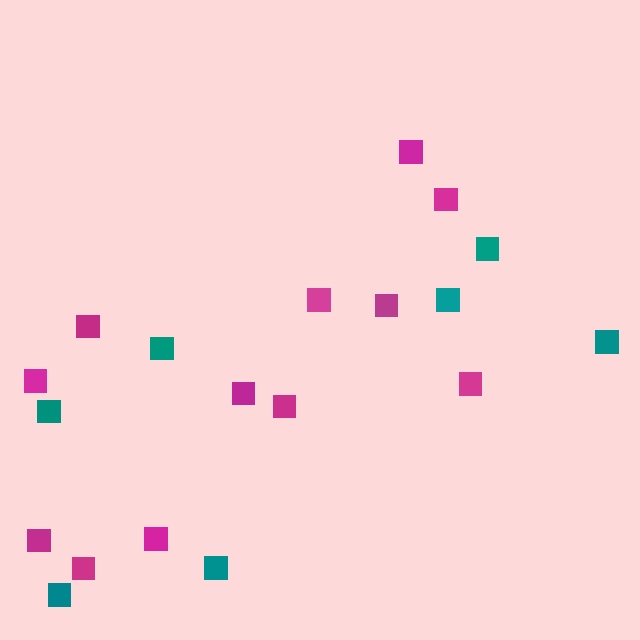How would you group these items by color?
There are 2 groups: one group of magenta squares (12) and one group of teal squares (7).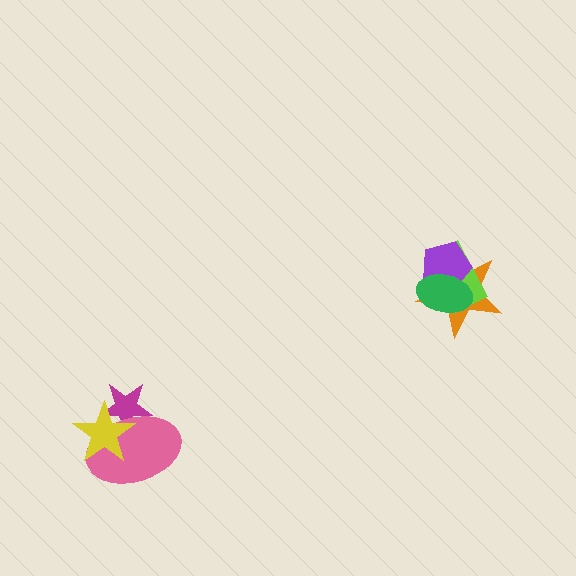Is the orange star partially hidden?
Yes, it is partially covered by another shape.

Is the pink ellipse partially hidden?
Yes, it is partially covered by another shape.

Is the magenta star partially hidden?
Yes, it is partially covered by another shape.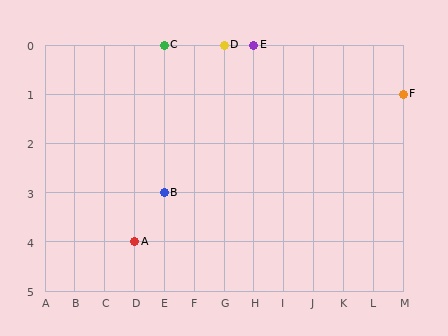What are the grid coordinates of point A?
Point A is at grid coordinates (D, 4).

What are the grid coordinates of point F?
Point F is at grid coordinates (M, 1).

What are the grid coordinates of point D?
Point D is at grid coordinates (G, 0).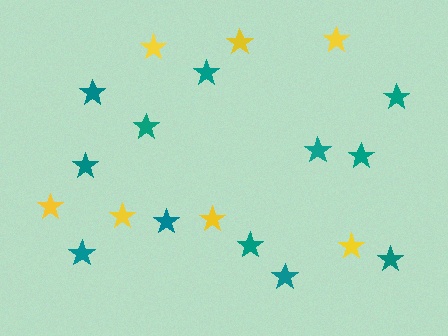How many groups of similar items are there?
There are 2 groups: one group of yellow stars (7) and one group of teal stars (12).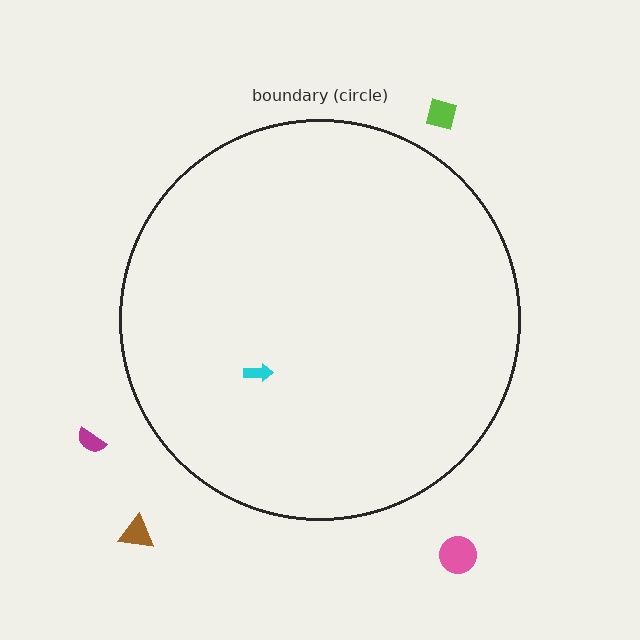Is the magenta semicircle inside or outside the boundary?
Outside.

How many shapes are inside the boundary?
1 inside, 4 outside.